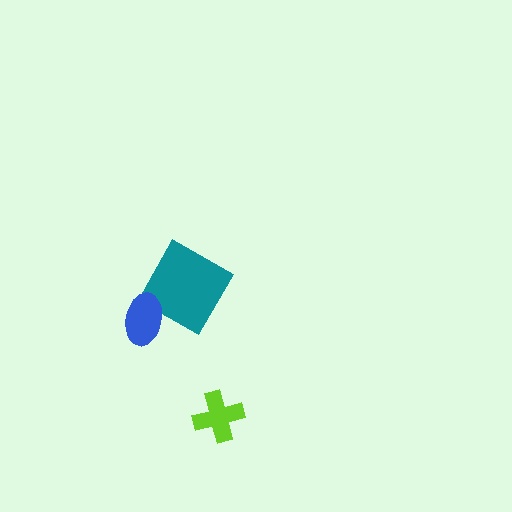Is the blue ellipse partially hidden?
No, no other shape covers it.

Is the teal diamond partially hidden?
Yes, it is partially covered by another shape.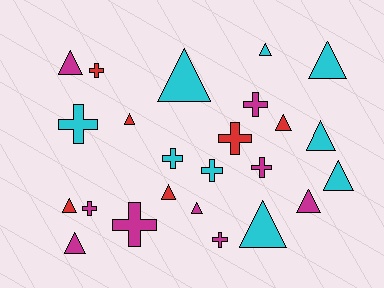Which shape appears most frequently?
Triangle, with 14 objects.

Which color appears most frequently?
Magenta, with 9 objects.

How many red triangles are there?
There are 4 red triangles.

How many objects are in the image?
There are 24 objects.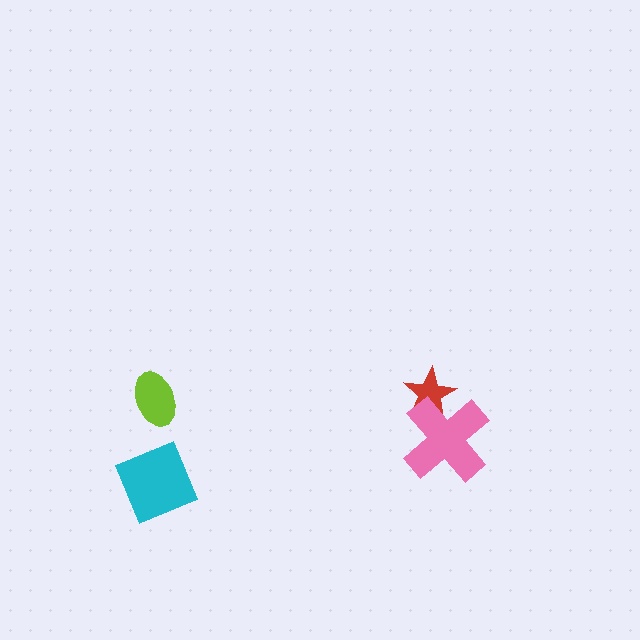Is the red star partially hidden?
Yes, it is partially covered by another shape.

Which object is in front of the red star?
The pink cross is in front of the red star.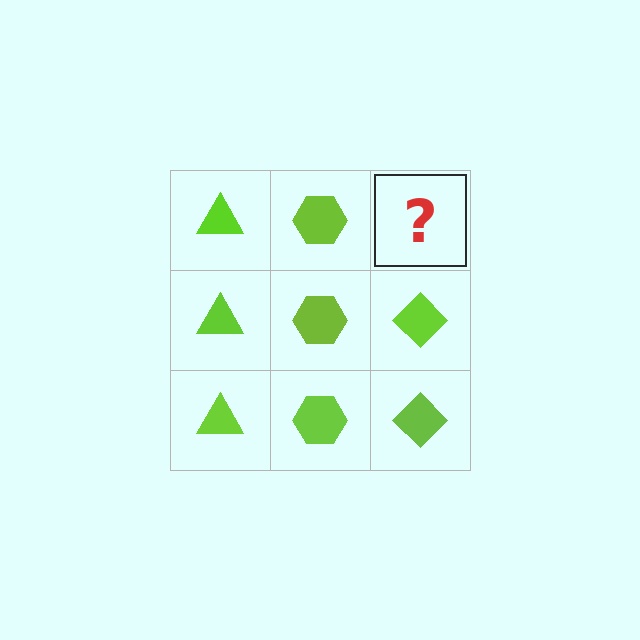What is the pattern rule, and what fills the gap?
The rule is that each column has a consistent shape. The gap should be filled with a lime diamond.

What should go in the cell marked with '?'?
The missing cell should contain a lime diamond.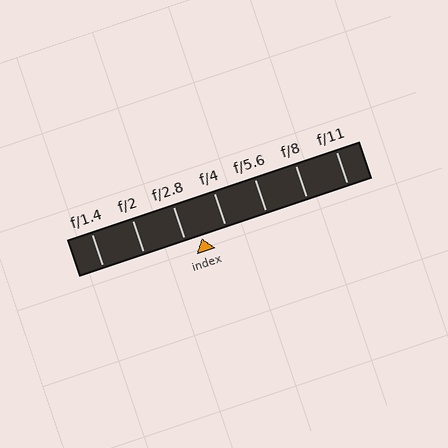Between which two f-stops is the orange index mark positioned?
The index mark is between f/2.8 and f/4.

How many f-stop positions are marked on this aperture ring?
There are 7 f-stop positions marked.